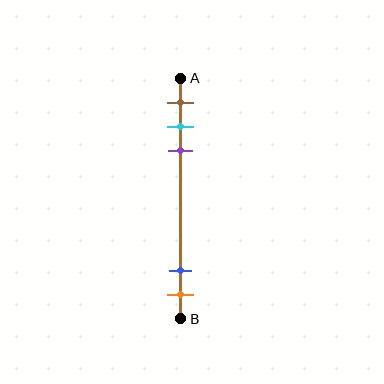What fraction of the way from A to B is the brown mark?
The brown mark is approximately 10% (0.1) of the way from A to B.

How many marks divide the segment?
There are 5 marks dividing the segment.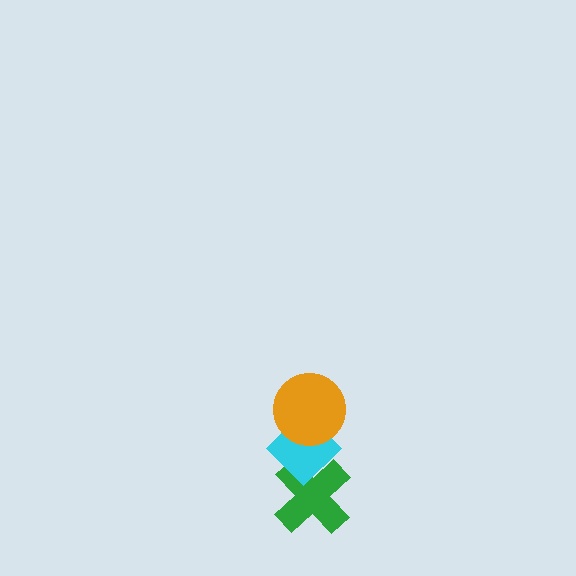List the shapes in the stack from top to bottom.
From top to bottom: the orange circle, the cyan diamond, the green cross.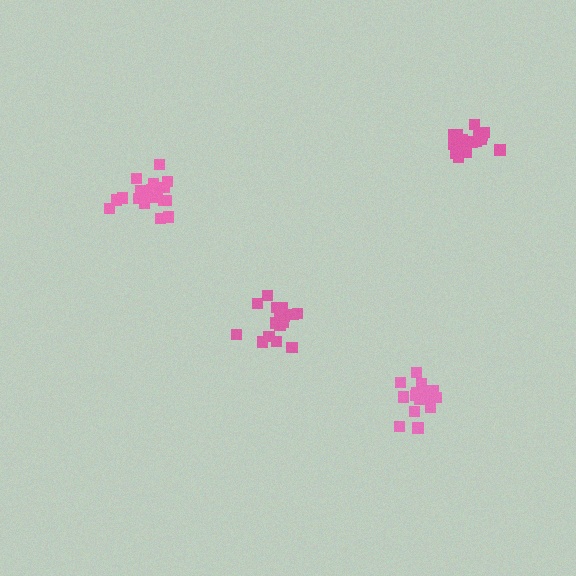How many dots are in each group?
Group 1: 16 dots, Group 2: 19 dots, Group 3: 15 dots, Group 4: 18 dots (68 total).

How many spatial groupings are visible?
There are 4 spatial groupings.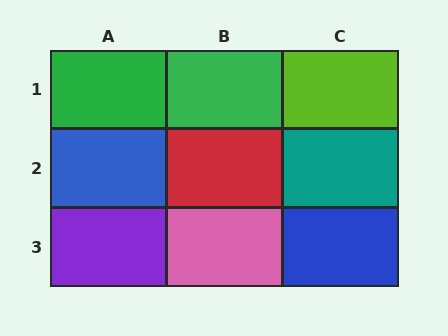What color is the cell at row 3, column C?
Blue.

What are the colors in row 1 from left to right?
Green, green, lime.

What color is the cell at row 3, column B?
Pink.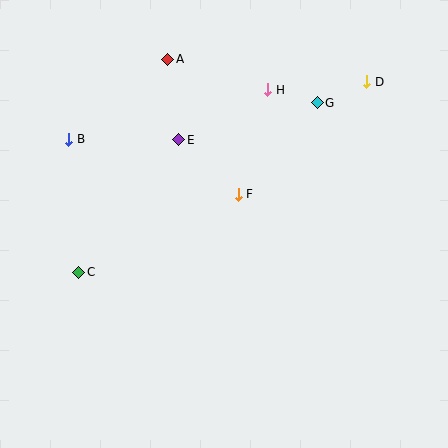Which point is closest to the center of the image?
Point F at (238, 194) is closest to the center.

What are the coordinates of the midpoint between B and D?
The midpoint between B and D is at (218, 110).